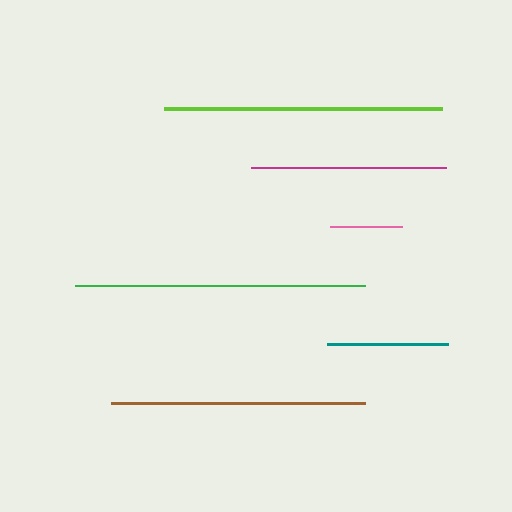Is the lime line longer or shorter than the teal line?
The lime line is longer than the teal line.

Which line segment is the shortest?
The pink line is the shortest at approximately 71 pixels.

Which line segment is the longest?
The green line is the longest at approximately 290 pixels.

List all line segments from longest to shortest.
From longest to shortest: green, lime, brown, magenta, teal, pink.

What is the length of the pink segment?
The pink segment is approximately 71 pixels long.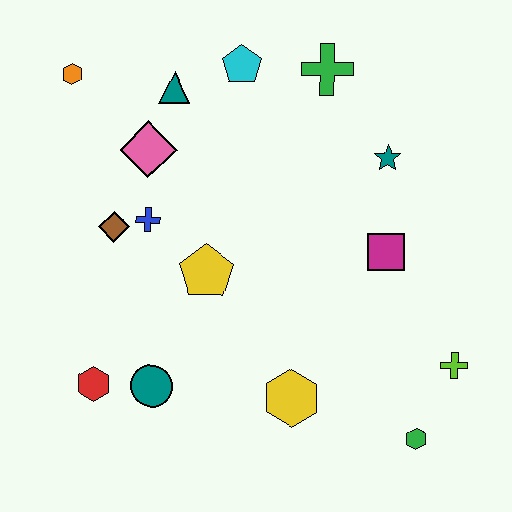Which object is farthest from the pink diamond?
The green hexagon is farthest from the pink diamond.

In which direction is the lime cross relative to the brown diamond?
The lime cross is to the right of the brown diamond.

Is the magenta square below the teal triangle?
Yes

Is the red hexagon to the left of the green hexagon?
Yes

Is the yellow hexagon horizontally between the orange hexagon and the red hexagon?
No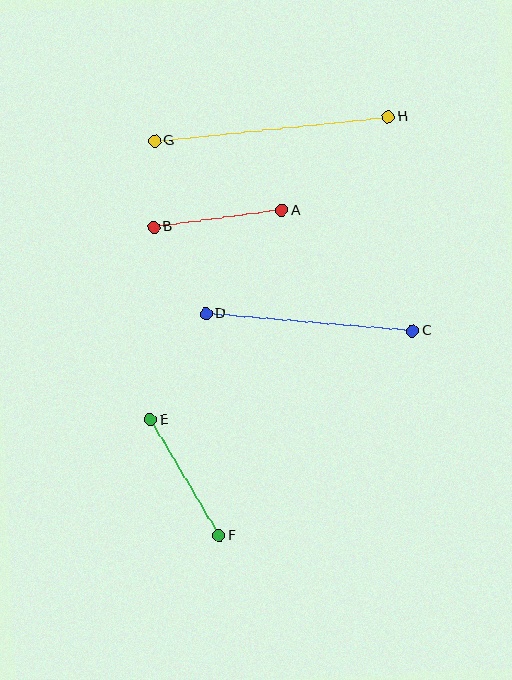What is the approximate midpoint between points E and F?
The midpoint is at approximately (185, 478) pixels.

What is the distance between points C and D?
The distance is approximately 207 pixels.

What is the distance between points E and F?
The distance is approximately 135 pixels.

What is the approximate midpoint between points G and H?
The midpoint is at approximately (271, 129) pixels.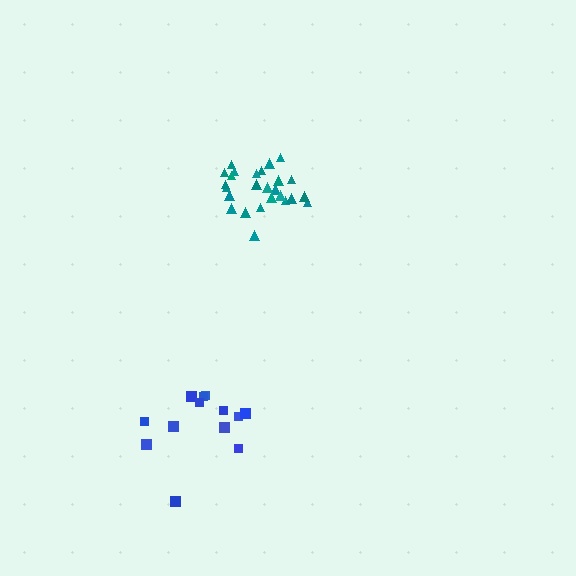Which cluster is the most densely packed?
Teal.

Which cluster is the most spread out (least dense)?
Blue.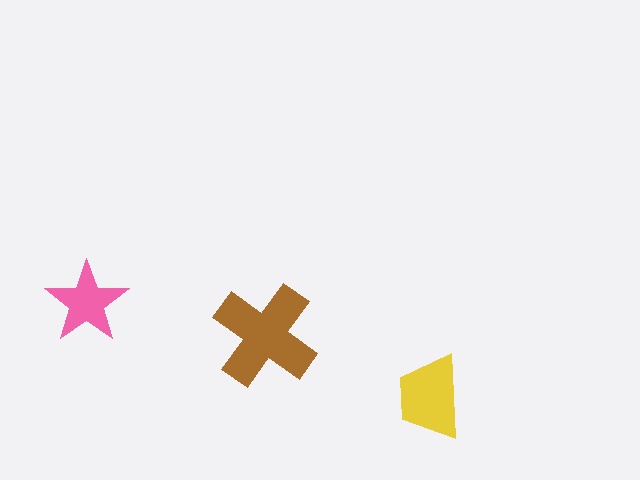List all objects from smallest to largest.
The pink star, the yellow trapezoid, the brown cross.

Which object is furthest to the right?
The yellow trapezoid is rightmost.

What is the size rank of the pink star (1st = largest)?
3rd.